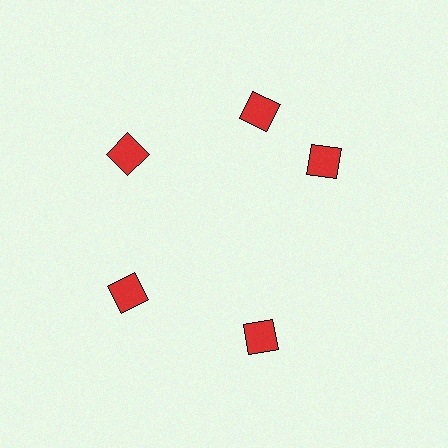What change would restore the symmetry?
The symmetry would be restored by rotating it back into even spacing with its neighbors so that all 5 diamonds sit at equal angles and equal distance from the center.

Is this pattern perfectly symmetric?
No. The 5 red diamonds are arranged in a ring, but one element near the 3 o'clock position is rotated out of alignment along the ring, breaking the 5-fold rotational symmetry.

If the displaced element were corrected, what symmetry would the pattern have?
It would have 5-fold rotational symmetry — the pattern would map onto itself every 72 degrees.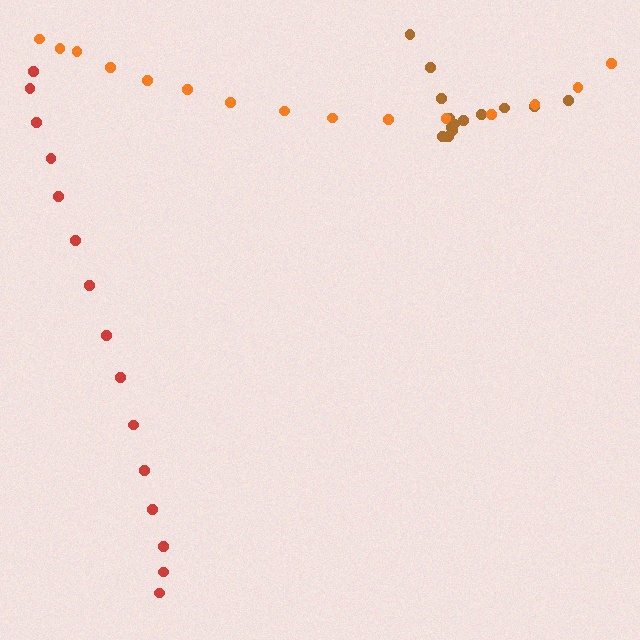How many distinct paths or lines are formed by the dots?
There are 3 distinct paths.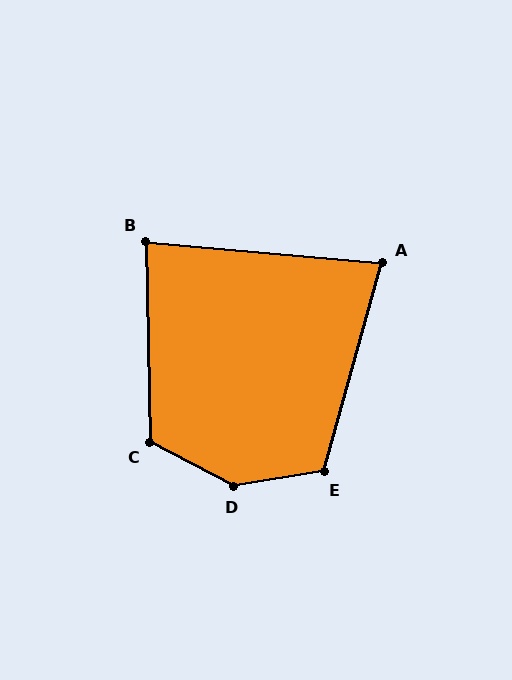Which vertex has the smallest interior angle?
A, at approximately 80 degrees.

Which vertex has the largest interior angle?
D, at approximately 143 degrees.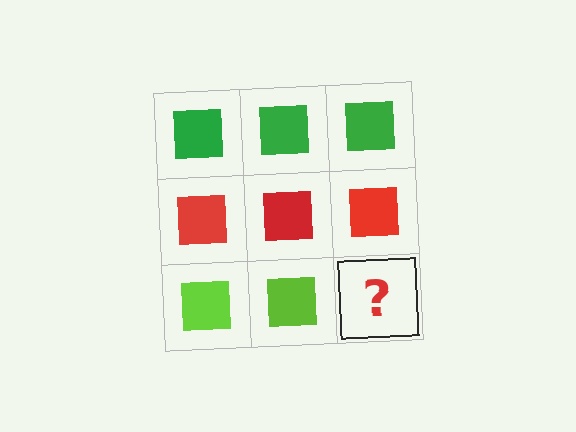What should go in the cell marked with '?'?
The missing cell should contain a lime square.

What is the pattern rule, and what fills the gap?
The rule is that each row has a consistent color. The gap should be filled with a lime square.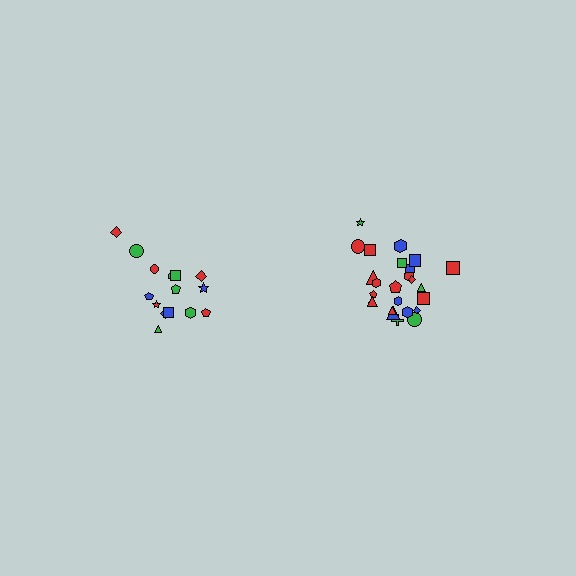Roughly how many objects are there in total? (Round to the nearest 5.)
Roughly 40 objects in total.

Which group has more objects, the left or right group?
The right group.